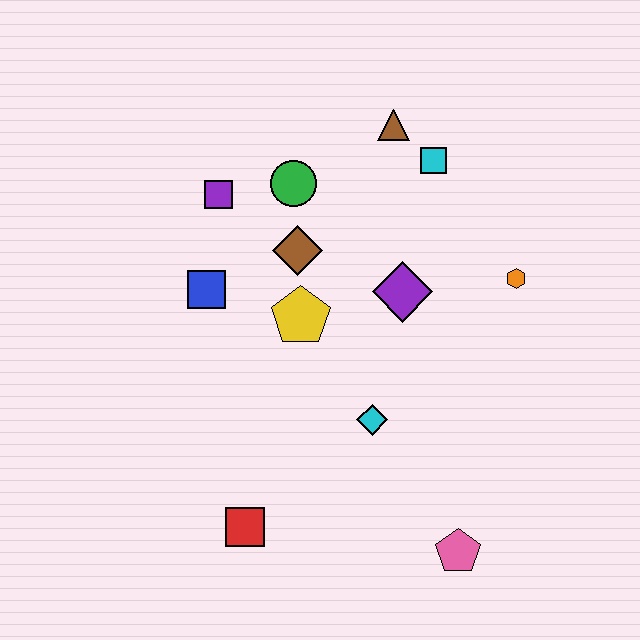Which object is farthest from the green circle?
The pink pentagon is farthest from the green circle.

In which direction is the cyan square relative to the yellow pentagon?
The cyan square is above the yellow pentagon.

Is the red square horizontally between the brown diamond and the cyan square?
No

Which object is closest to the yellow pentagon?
The brown diamond is closest to the yellow pentagon.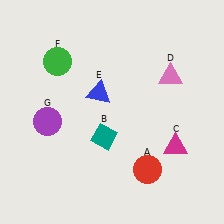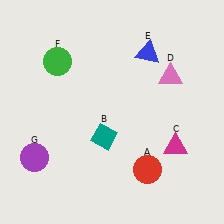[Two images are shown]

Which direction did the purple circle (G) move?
The purple circle (G) moved down.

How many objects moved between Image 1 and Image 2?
2 objects moved between the two images.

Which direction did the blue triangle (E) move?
The blue triangle (E) moved right.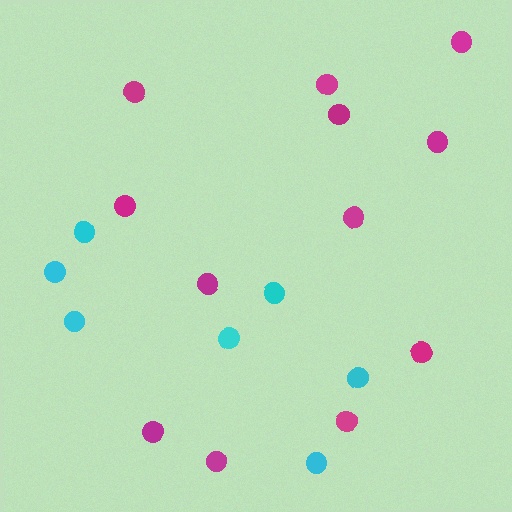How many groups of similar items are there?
There are 2 groups: one group of magenta circles (12) and one group of cyan circles (7).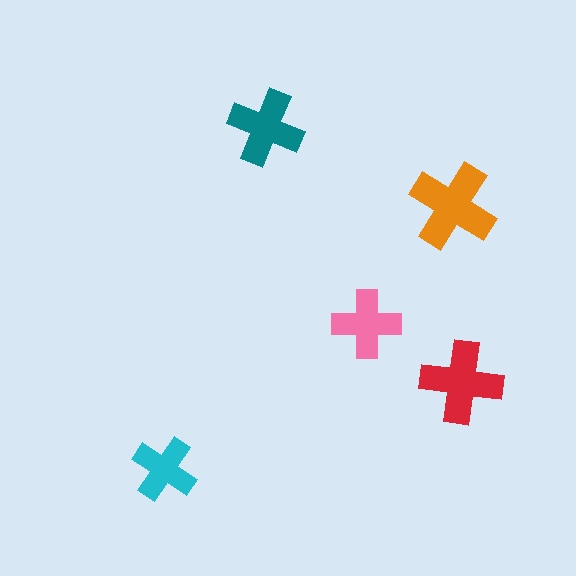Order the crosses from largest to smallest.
the orange one, the red one, the teal one, the pink one, the cyan one.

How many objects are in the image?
There are 5 objects in the image.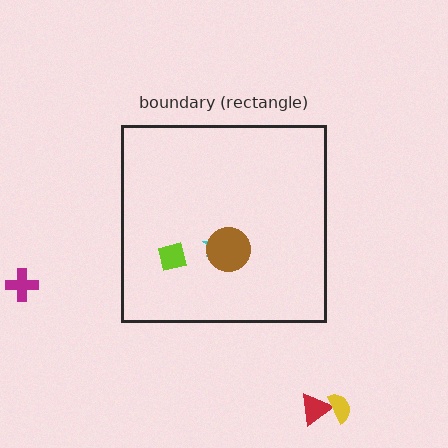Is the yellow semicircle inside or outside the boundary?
Outside.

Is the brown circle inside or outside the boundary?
Inside.